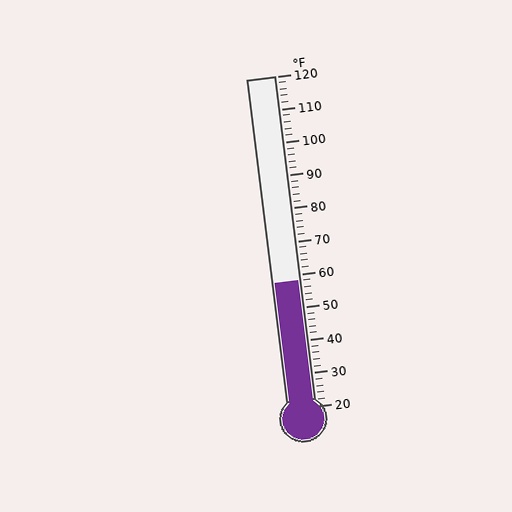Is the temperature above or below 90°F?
The temperature is below 90°F.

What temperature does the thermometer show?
The thermometer shows approximately 58°F.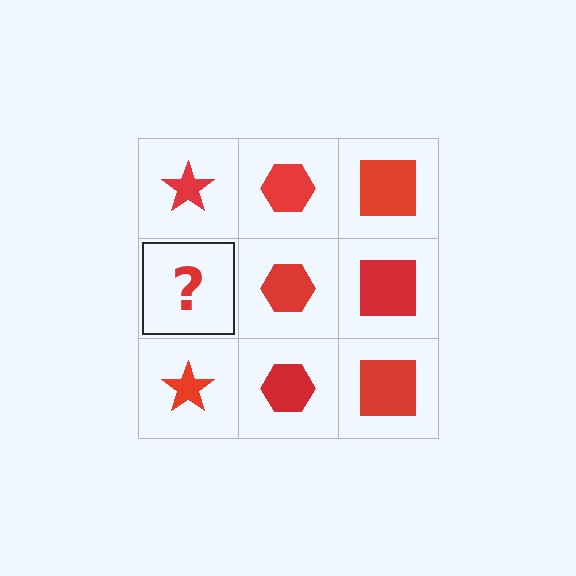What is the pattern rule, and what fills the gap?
The rule is that each column has a consistent shape. The gap should be filled with a red star.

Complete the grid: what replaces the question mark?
The question mark should be replaced with a red star.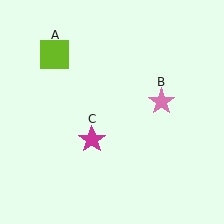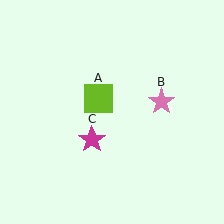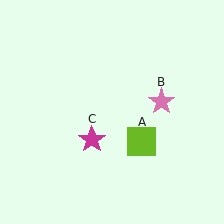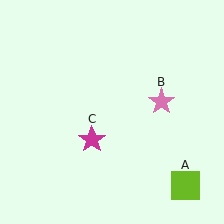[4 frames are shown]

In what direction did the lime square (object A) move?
The lime square (object A) moved down and to the right.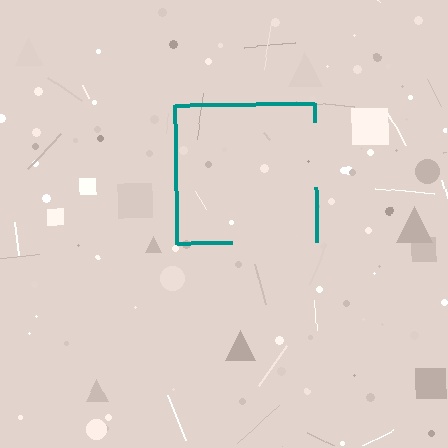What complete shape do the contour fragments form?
The contour fragments form a square.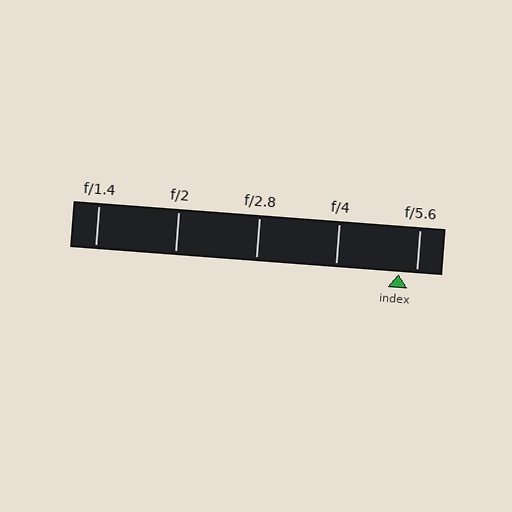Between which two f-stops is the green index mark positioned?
The index mark is between f/4 and f/5.6.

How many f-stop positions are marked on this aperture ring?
There are 5 f-stop positions marked.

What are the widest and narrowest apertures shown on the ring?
The widest aperture shown is f/1.4 and the narrowest is f/5.6.